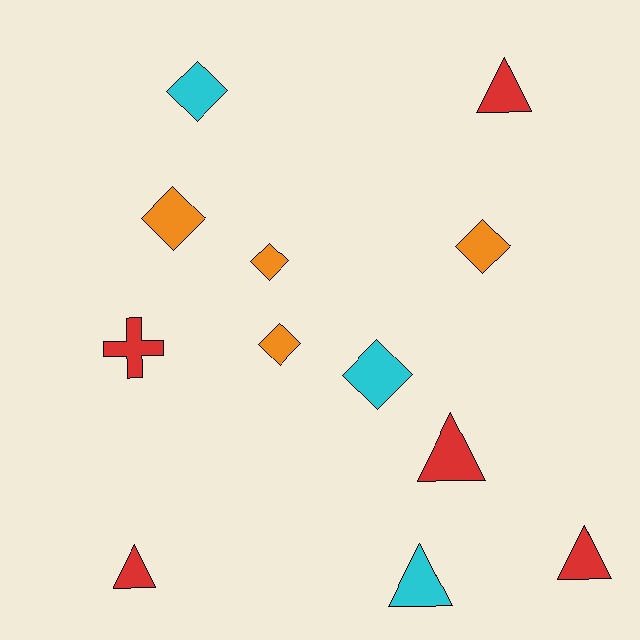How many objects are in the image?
There are 12 objects.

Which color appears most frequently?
Red, with 5 objects.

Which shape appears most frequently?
Diamond, with 6 objects.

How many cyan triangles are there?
There is 1 cyan triangle.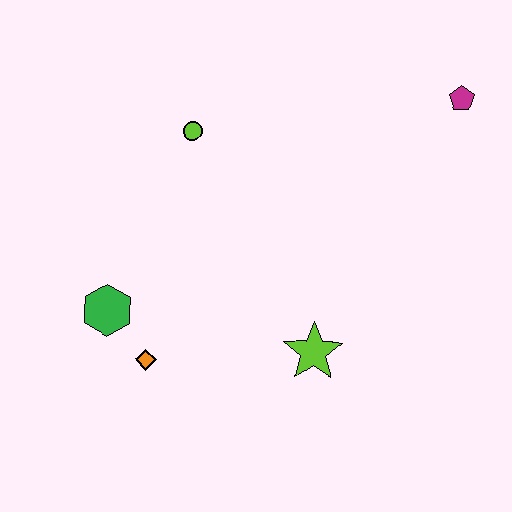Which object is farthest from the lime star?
The magenta pentagon is farthest from the lime star.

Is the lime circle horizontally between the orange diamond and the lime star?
Yes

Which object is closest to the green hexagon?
The orange diamond is closest to the green hexagon.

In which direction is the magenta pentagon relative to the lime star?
The magenta pentagon is above the lime star.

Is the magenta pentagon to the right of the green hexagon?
Yes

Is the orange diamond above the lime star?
No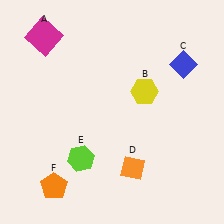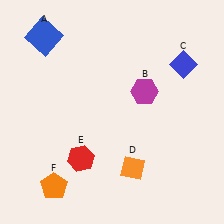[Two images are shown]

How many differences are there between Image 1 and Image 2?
There are 3 differences between the two images.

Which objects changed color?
A changed from magenta to blue. B changed from yellow to magenta. E changed from lime to red.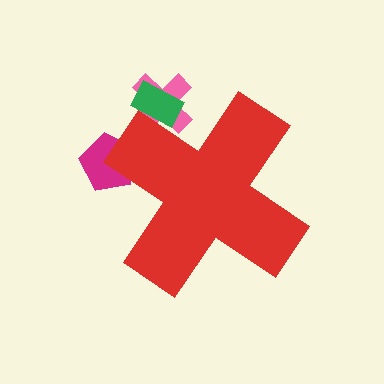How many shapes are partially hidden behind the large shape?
3 shapes are partially hidden.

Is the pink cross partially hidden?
Yes, the pink cross is partially hidden behind the red cross.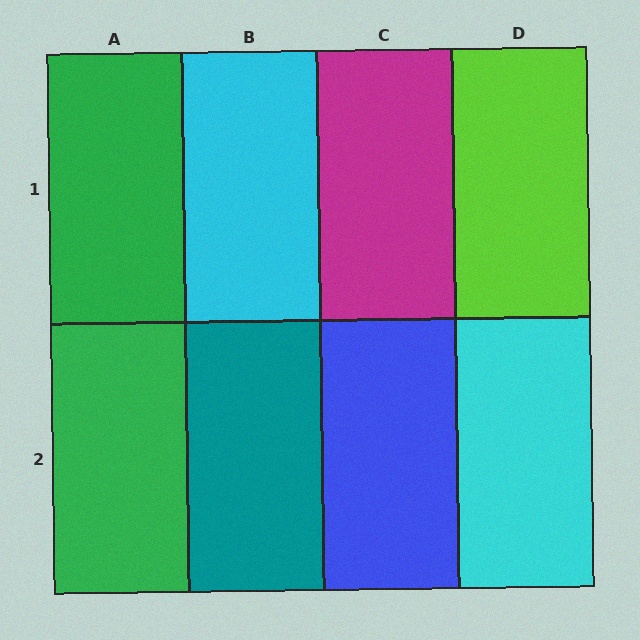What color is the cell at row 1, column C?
Magenta.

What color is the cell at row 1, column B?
Cyan.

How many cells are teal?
1 cell is teal.